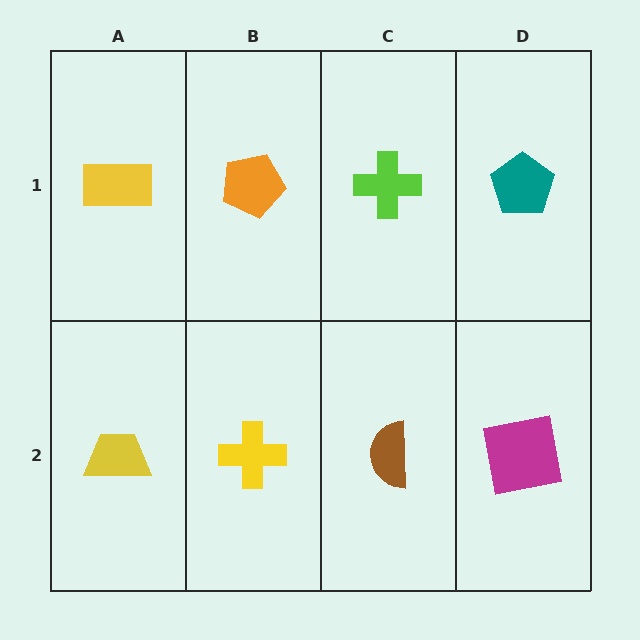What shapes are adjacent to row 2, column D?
A teal pentagon (row 1, column D), a brown semicircle (row 2, column C).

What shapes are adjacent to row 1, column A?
A yellow trapezoid (row 2, column A), an orange pentagon (row 1, column B).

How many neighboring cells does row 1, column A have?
2.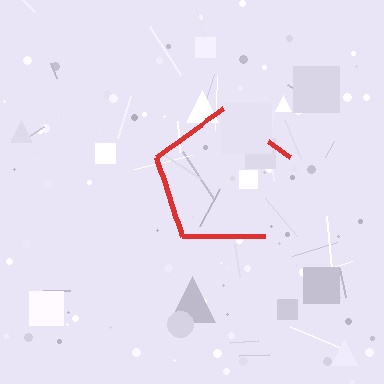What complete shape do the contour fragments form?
The contour fragments form a pentagon.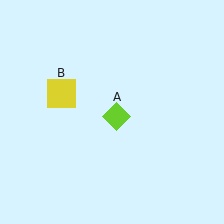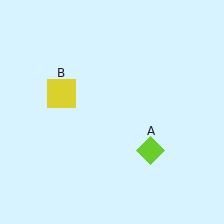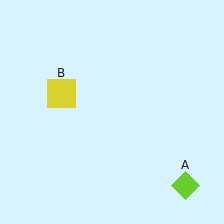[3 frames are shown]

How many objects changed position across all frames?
1 object changed position: lime diamond (object A).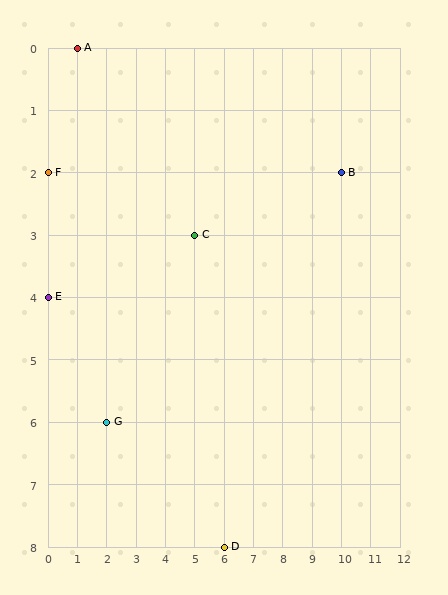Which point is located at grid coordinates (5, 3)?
Point C is at (5, 3).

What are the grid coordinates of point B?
Point B is at grid coordinates (10, 2).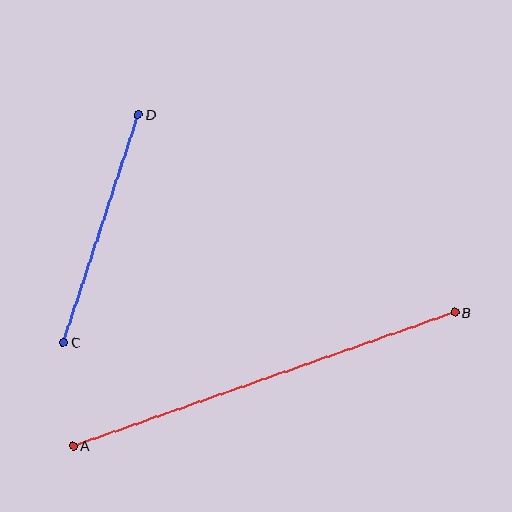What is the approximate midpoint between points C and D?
The midpoint is at approximately (101, 228) pixels.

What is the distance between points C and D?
The distance is approximately 239 pixels.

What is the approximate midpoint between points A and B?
The midpoint is at approximately (264, 379) pixels.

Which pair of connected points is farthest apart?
Points A and B are farthest apart.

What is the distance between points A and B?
The distance is approximately 405 pixels.